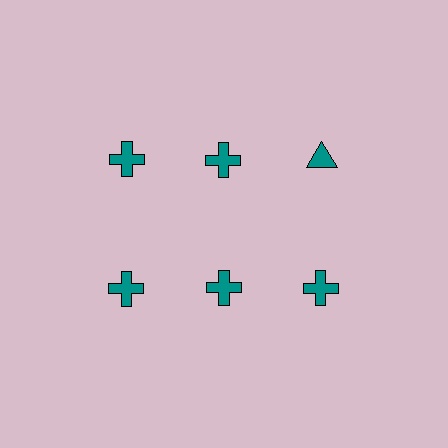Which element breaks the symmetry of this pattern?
The teal triangle in the top row, center column breaks the symmetry. All other shapes are teal crosses.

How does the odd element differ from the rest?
It has a different shape: triangle instead of cross.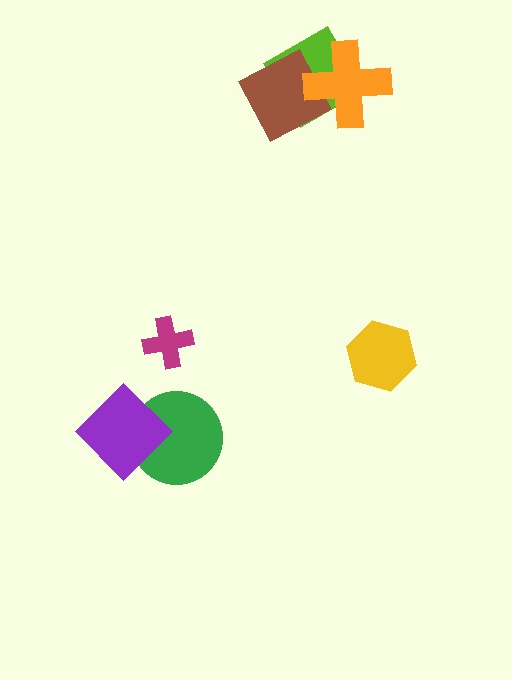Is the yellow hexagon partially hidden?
No, no other shape covers it.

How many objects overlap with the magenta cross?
0 objects overlap with the magenta cross.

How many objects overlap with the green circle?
1 object overlaps with the green circle.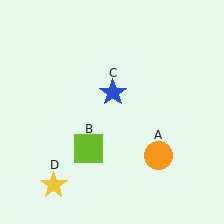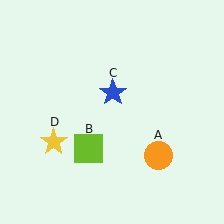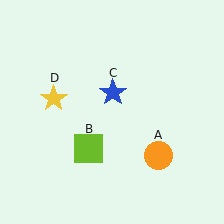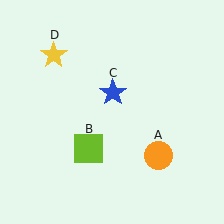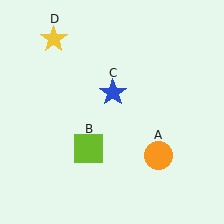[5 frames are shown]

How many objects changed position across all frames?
1 object changed position: yellow star (object D).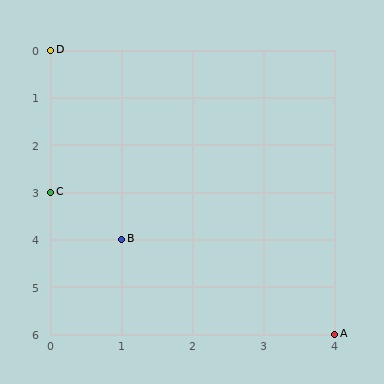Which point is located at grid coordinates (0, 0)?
Point D is at (0, 0).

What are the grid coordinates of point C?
Point C is at grid coordinates (0, 3).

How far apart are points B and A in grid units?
Points B and A are 3 columns and 2 rows apart (about 3.6 grid units diagonally).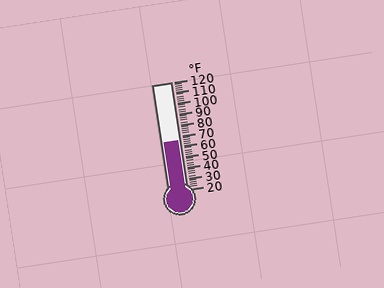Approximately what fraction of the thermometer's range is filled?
The thermometer is filled to approximately 45% of its range.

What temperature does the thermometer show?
The thermometer shows approximately 66°F.